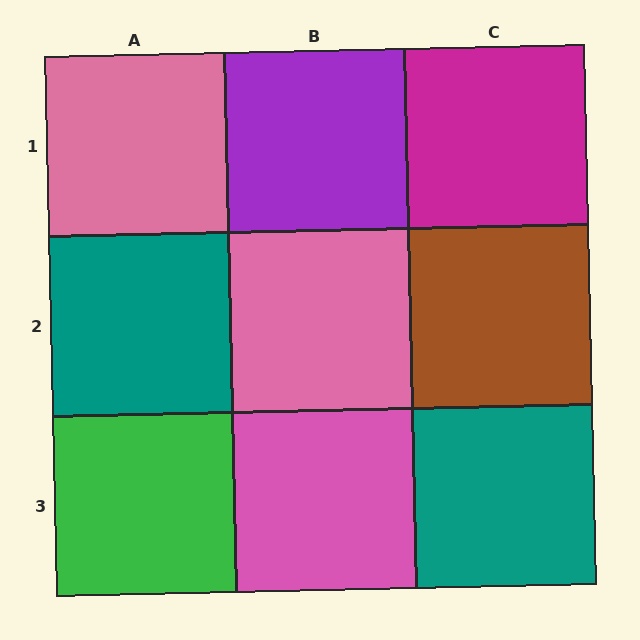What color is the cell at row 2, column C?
Brown.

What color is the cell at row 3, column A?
Green.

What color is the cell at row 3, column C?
Teal.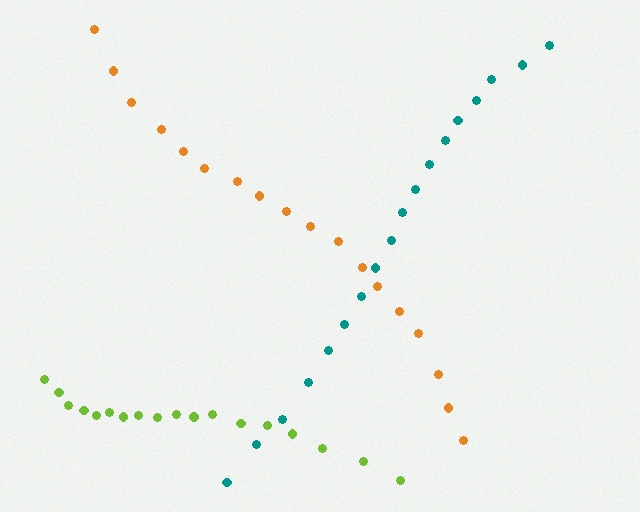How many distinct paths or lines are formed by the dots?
There are 3 distinct paths.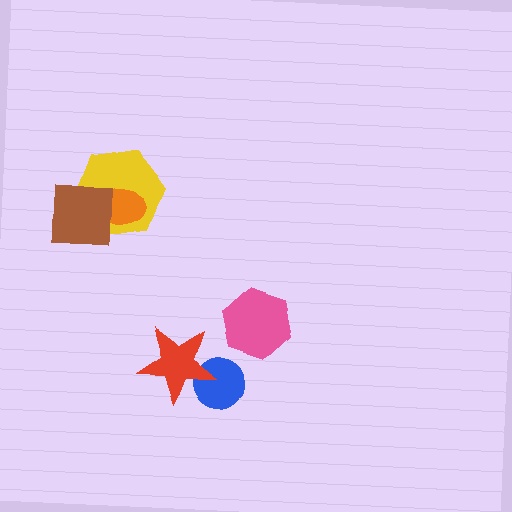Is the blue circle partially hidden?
Yes, it is partially covered by another shape.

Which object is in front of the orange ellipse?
The brown square is in front of the orange ellipse.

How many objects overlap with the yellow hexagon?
2 objects overlap with the yellow hexagon.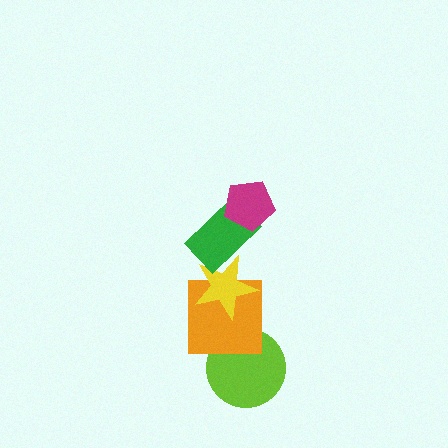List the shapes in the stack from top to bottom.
From top to bottom: the magenta pentagon, the green rectangle, the yellow star, the orange square, the lime circle.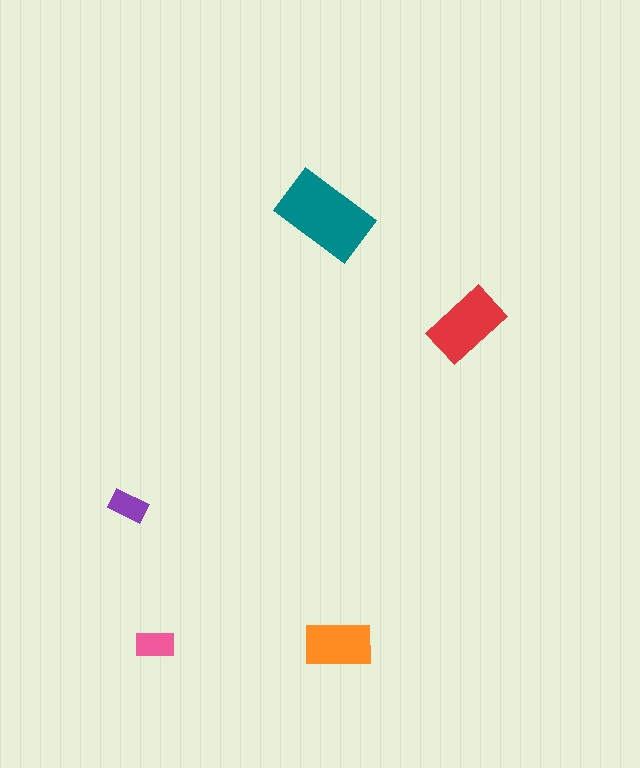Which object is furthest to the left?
The purple rectangle is leftmost.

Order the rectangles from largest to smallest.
the teal one, the red one, the orange one, the pink one, the purple one.